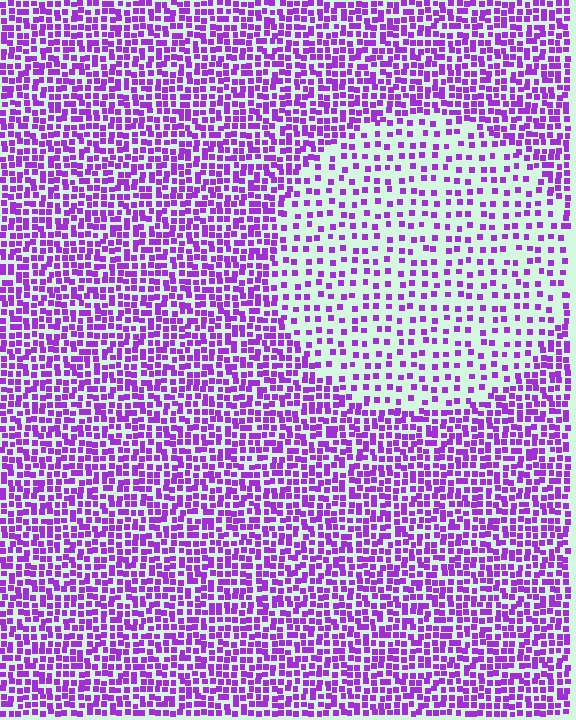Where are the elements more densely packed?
The elements are more densely packed outside the circle boundary.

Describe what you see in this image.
The image contains small purple elements arranged at two different densities. A circle-shaped region is visible where the elements are less densely packed than the surrounding area.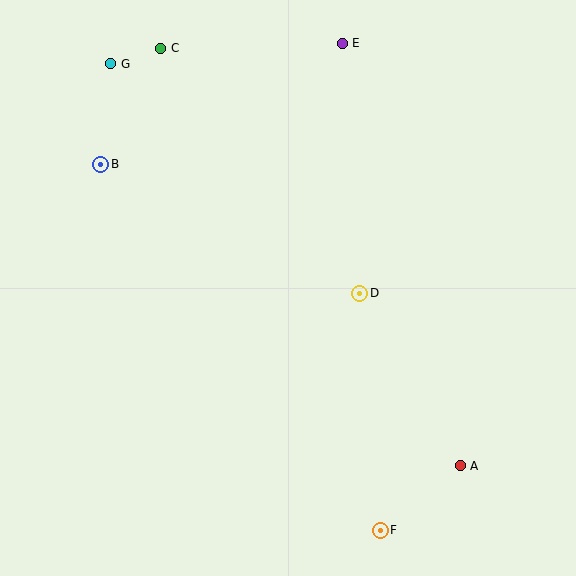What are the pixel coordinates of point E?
Point E is at (342, 43).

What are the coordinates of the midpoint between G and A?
The midpoint between G and A is at (286, 265).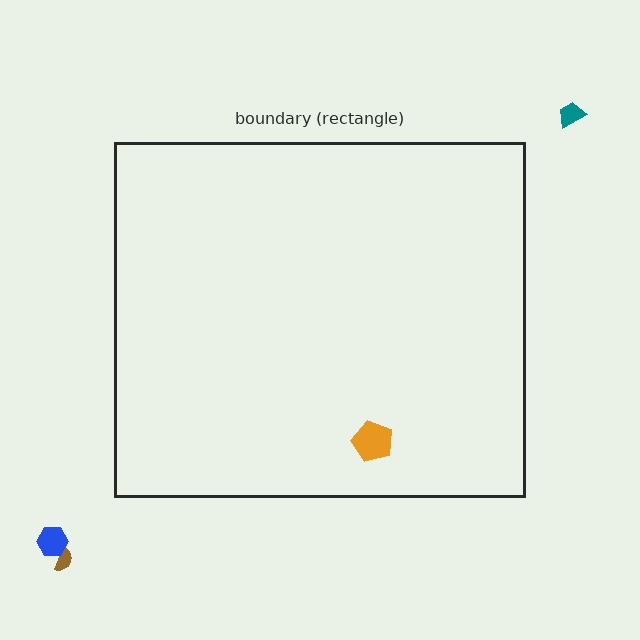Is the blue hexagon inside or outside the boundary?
Outside.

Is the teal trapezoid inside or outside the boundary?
Outside.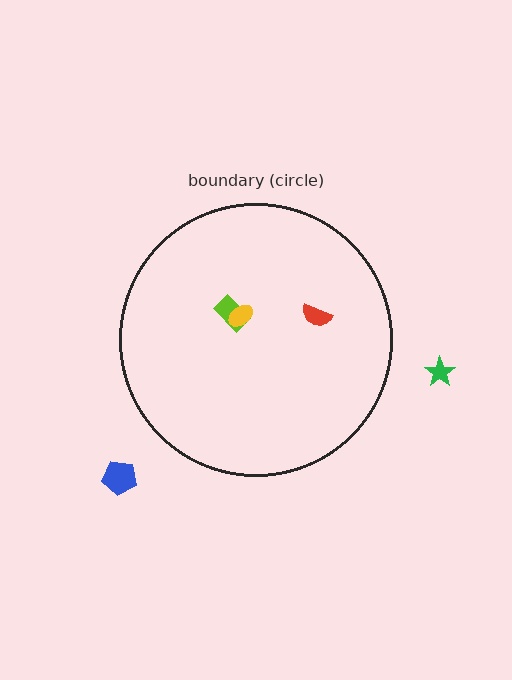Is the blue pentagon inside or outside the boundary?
Outside.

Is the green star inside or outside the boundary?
Outside.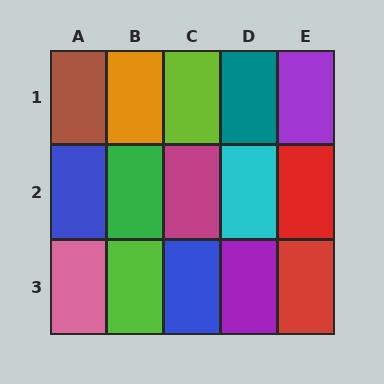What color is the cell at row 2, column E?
Red.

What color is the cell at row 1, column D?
Teal.